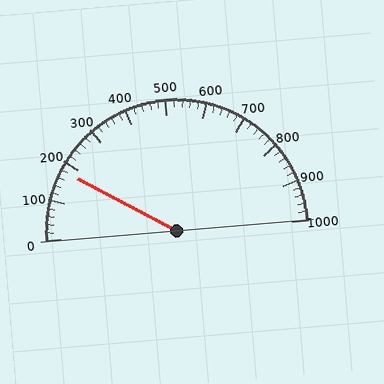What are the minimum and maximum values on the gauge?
The gauge ranges from 0 to 1000.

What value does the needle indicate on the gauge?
The needle indicates approximately 180.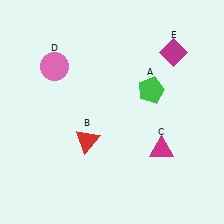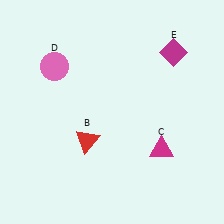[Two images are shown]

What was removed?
The green pentagon (A) was removed in Image 2.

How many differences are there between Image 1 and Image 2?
There is 1 difference between the two images.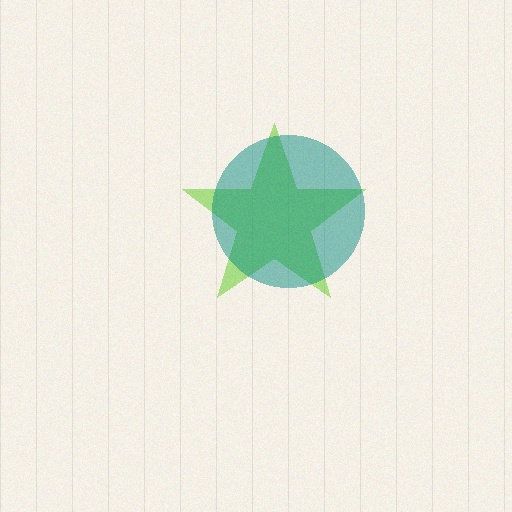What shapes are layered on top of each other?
The layered shapes are: a lime star, a teal circle.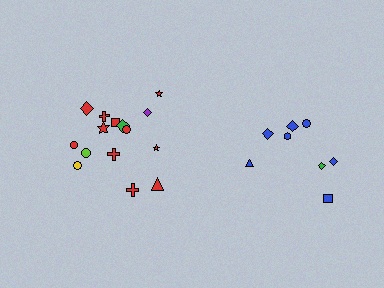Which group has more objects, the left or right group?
The left group.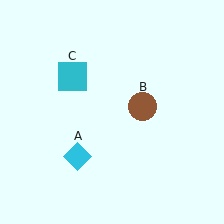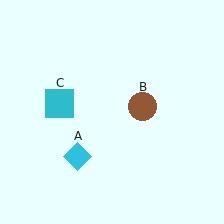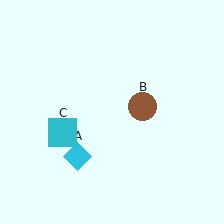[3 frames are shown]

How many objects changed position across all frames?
1 object changed position: cyan square (object C).